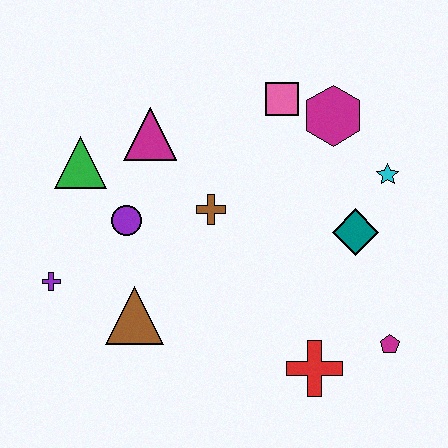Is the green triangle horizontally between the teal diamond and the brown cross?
No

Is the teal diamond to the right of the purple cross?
Yes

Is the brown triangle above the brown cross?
No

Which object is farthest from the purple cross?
The cyan star is farthest from the purple cross.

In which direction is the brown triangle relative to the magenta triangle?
The brown triangle is below the magenta triangle.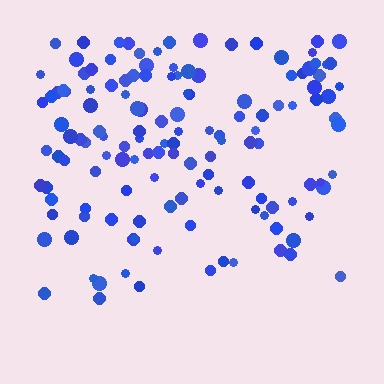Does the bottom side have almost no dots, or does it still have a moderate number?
Still a moderate number, just noticeably fewer than the top.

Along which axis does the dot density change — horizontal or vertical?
Vertical.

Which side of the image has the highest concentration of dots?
The top.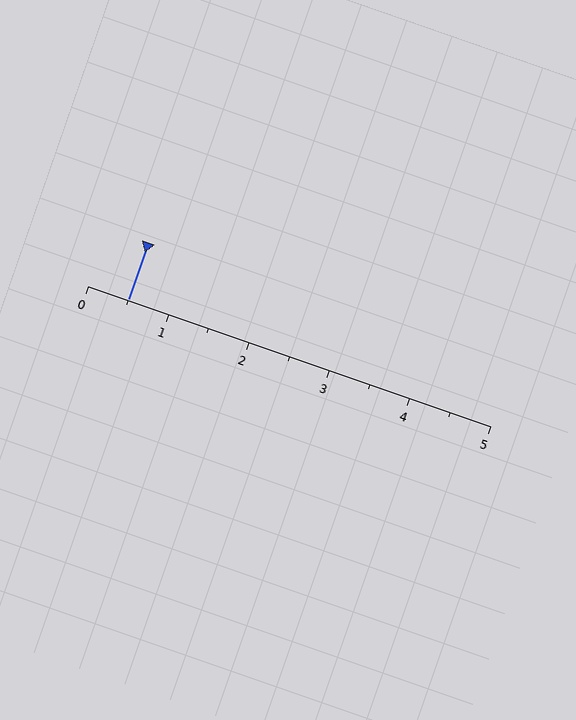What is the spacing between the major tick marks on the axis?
The major ticks are spaced 1 apart.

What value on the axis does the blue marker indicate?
The marker indicates approximately 0.5.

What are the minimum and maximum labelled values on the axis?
The axis runs from 0 to 5.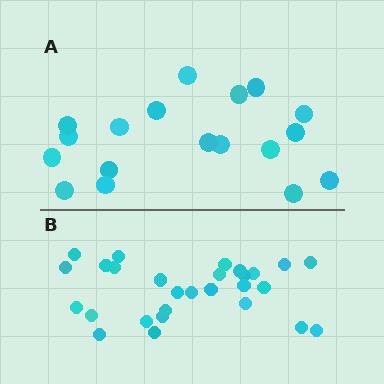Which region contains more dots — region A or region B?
Region B (the bottom region) has more dots.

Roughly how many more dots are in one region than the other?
Region B has roughly 10 or so more dots than region A.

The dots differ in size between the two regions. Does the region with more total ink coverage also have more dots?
No. Region A has more total ink coverage because its dots are larger, but region B actually contains more individual dots. Total area can be misleading — the number of items is what matters here.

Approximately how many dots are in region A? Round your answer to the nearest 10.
About 20 dots. (The exact count is 18, which rounds to 20.)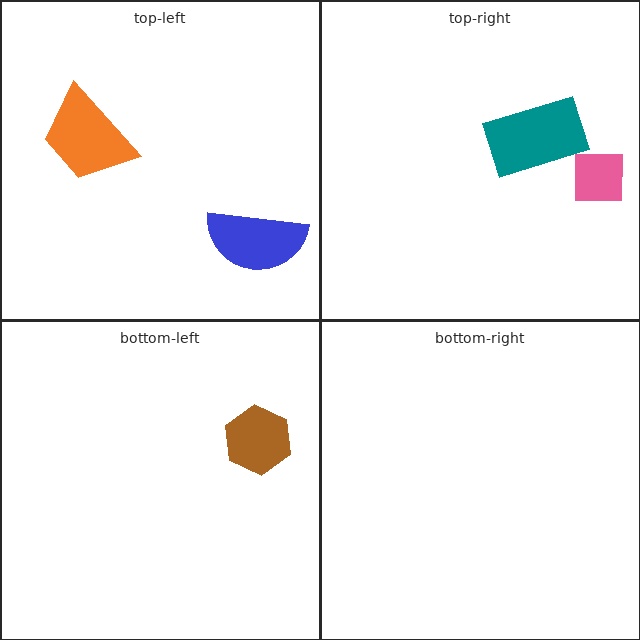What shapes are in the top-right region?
The pink square, the teal rectangle.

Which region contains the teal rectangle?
The top-right region.